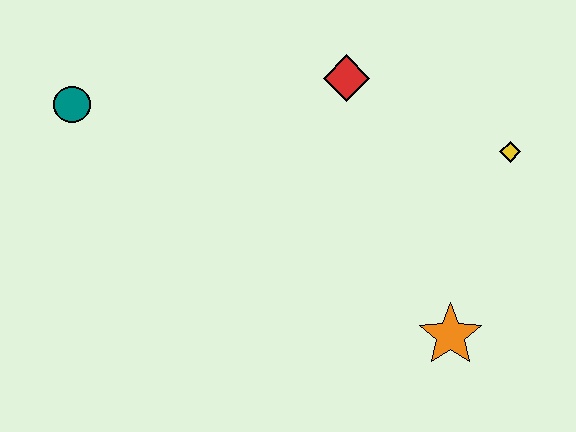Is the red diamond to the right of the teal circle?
Yes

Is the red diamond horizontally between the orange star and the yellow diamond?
No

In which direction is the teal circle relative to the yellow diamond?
The teal circle is to the left of the yellow diamond.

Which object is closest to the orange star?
The yellow diamond is closest to the orange star.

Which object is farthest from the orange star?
The teal circle is farthest from the orange star.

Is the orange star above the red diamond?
No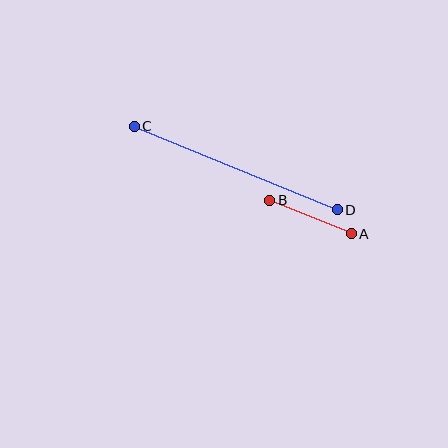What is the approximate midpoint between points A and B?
The midpoint is at approximately (310, 217) pixels.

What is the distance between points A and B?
The distance is approximately 88 pixels.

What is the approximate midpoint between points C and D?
The midpoint is at approximately (236, 168) pixels.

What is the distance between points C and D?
The distance is approximately 219 pixels.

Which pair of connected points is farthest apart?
Points C and D are farthest apart.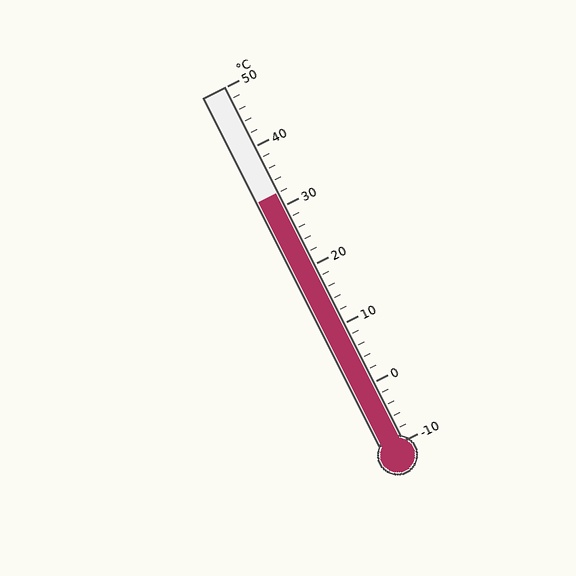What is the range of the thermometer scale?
The thermometer scale ranges from -10°C to 50°C.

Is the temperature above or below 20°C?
The temperature is above 20°C.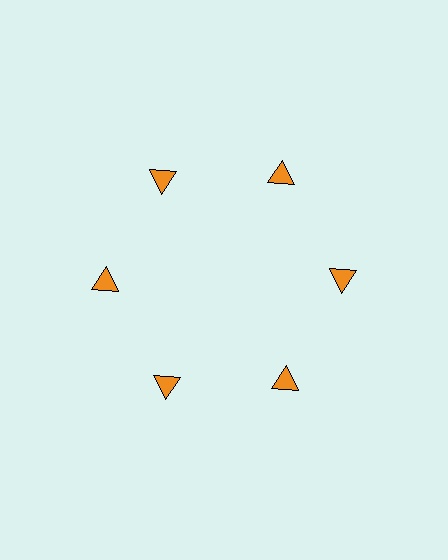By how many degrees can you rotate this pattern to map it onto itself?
The pattern maps onto itself every 60 degrees of rotation.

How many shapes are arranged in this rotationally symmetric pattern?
There are 6 shapes, arranged in 6 groups of 1.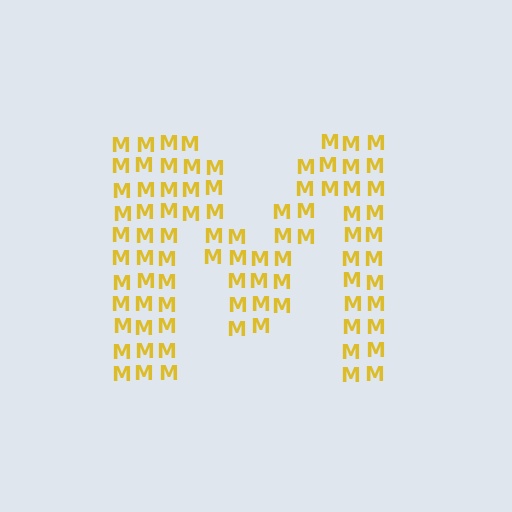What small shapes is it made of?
It is made of small letter M's.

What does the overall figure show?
The overall figure shows the letter M.